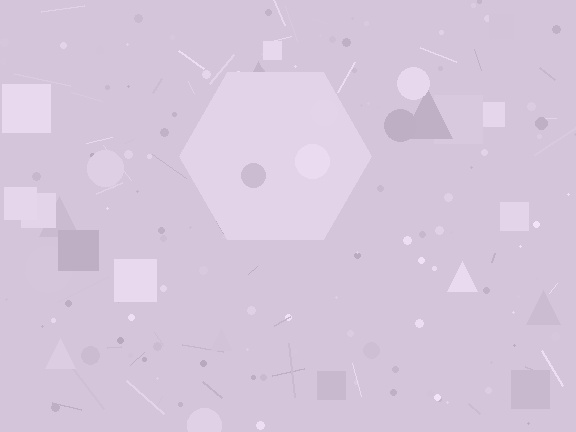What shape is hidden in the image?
A hexagon is hidden in the image.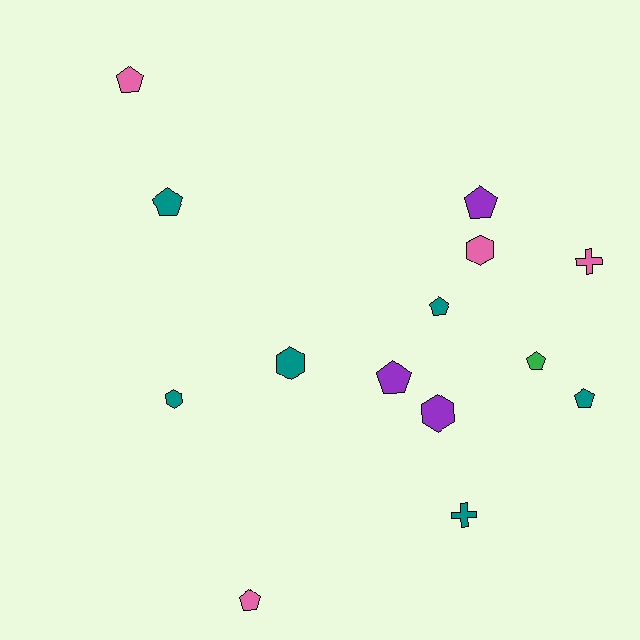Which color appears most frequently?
Teal, with 6 objects.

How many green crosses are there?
There are no green crosses.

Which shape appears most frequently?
Pentagon, with 8 objects.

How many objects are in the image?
There are 14 objects.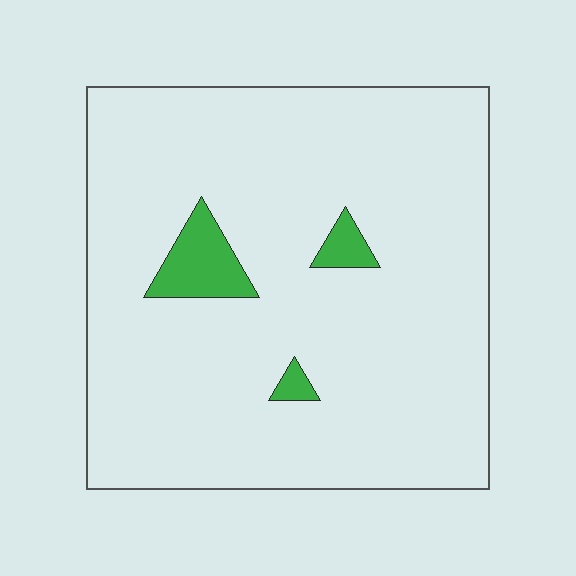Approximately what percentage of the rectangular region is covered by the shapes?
Approximately 5%.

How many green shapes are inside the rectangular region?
3.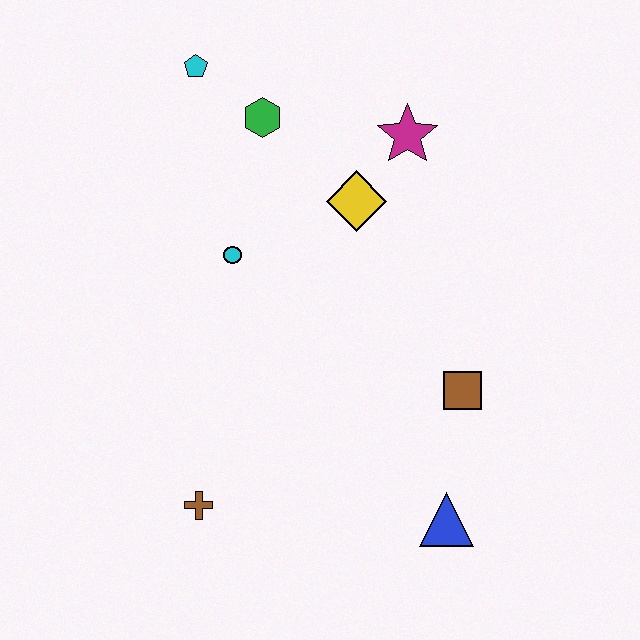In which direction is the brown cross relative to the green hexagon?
The brown cross is below the green hexagon.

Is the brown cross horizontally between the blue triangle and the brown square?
No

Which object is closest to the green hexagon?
The cyan pentagon is closest to the green hexagon.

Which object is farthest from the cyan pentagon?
The blue triangle is farthest from the cyan pentagon.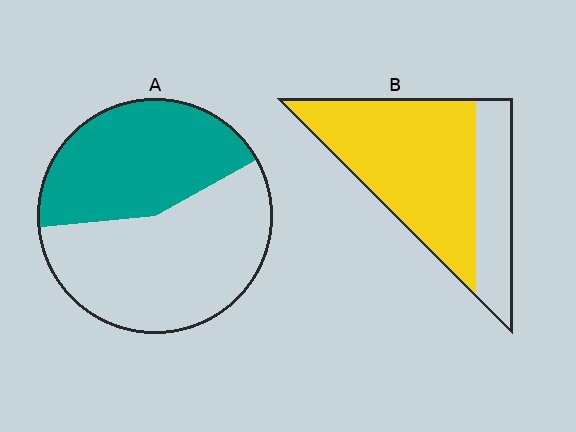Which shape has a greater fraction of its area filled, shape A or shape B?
Shape B.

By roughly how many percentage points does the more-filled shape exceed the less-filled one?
By roughly 30 percentage points (B over A).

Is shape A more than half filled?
No.